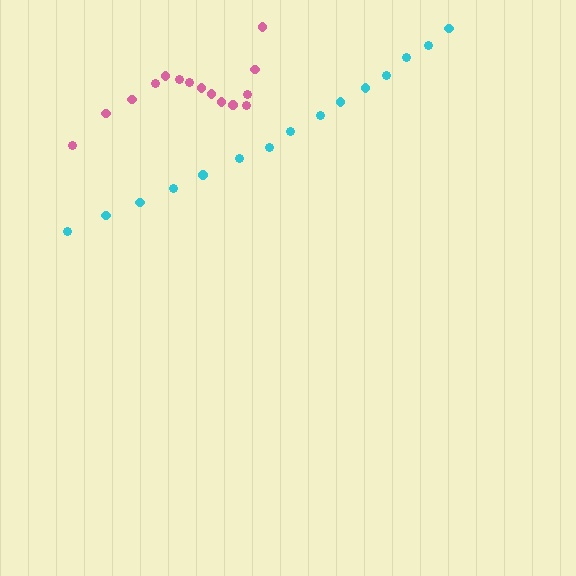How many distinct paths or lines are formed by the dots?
There are 2 distinct paths.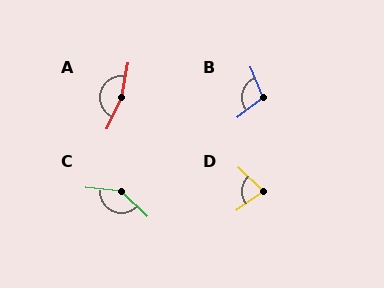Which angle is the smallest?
D, at approximately 80 degrees.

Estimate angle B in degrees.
Approximately 106 degrees.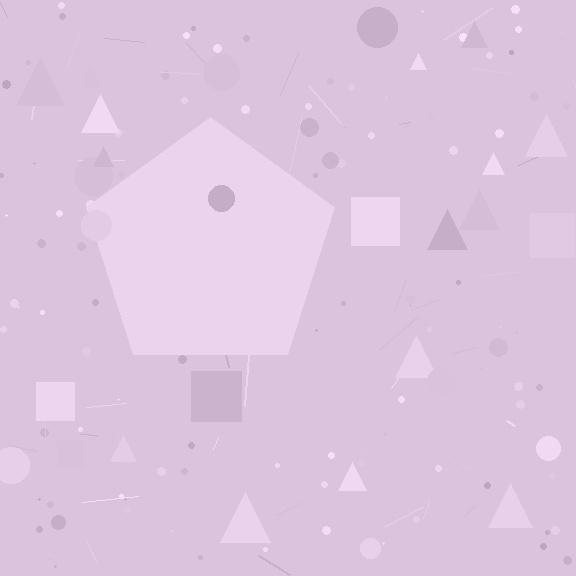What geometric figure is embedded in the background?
A pentagon is embedded in the background.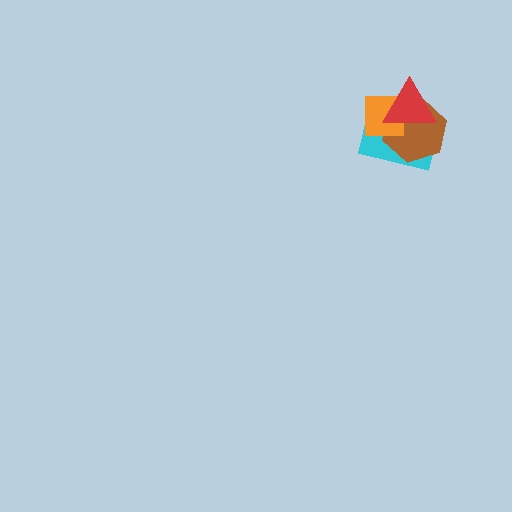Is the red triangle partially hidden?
No, no other shape covers it.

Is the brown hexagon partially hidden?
Yes, it is partially covered by another shape.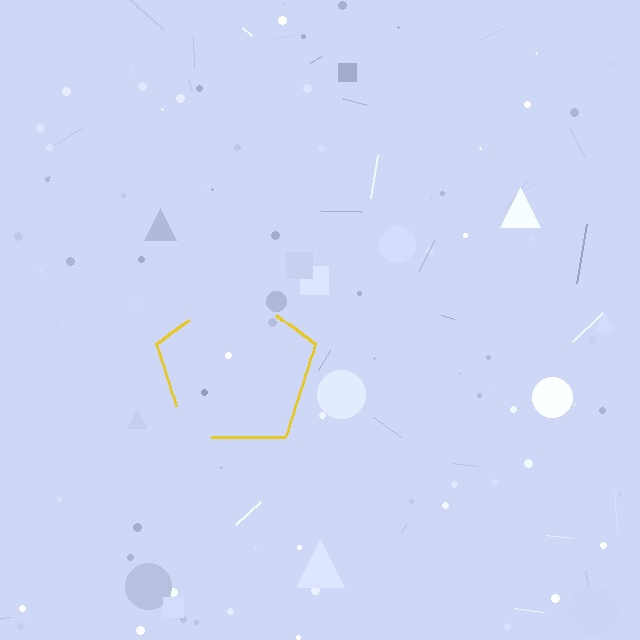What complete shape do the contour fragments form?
The contour fragments form a pentagon.